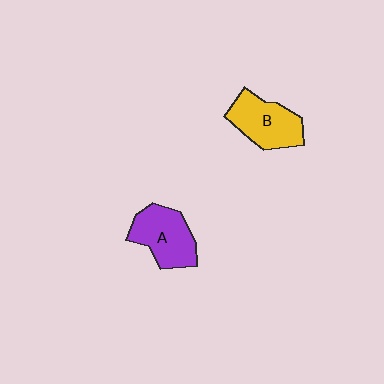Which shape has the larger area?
Shape A (purple).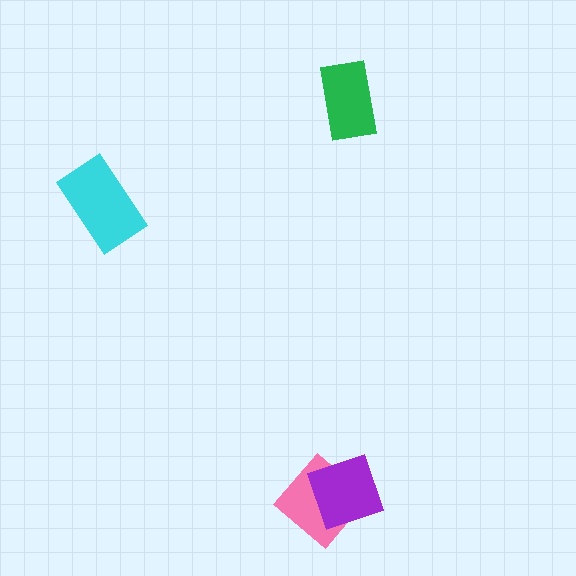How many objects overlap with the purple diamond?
1 object overlaps with the purple diamond.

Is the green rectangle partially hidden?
No, no other shape covers it.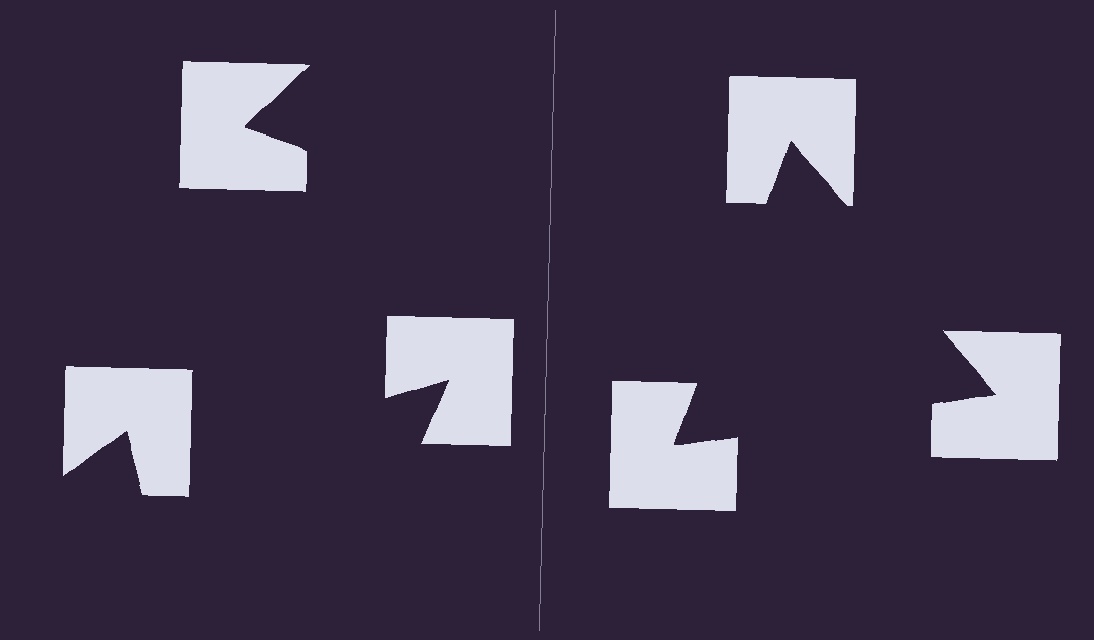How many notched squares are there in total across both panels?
6 — 3 on each side.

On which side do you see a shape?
An illusory triangle appears on the right side. On the left side the wedge cuts are rotated, so no coherent shape forms.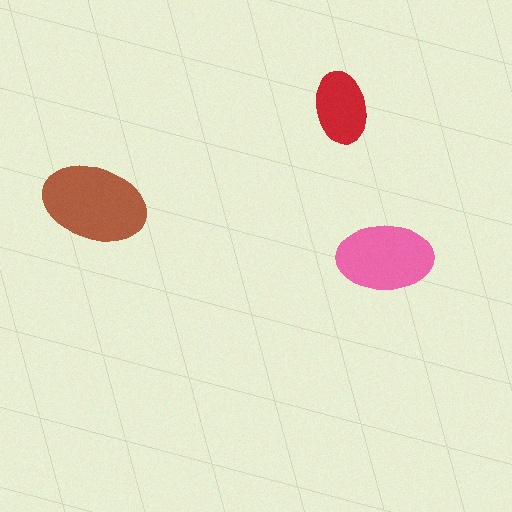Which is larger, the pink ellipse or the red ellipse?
The pink one.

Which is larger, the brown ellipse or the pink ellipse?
The brown one.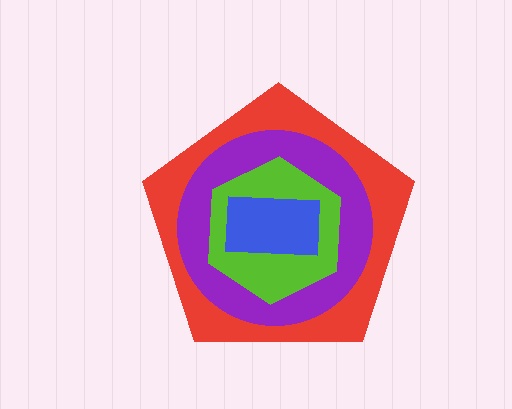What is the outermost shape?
The red pentagon.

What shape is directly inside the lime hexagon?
The blue rectangle.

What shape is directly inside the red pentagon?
The purple circle.